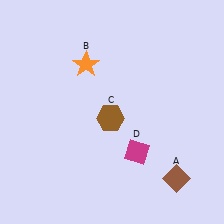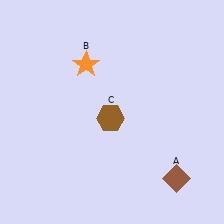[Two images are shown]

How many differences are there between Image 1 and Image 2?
There is 1 difference between the two images.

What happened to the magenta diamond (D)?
The magenta diamond (D) was removed in Image 2. It was in the bottom-right area of Image 1.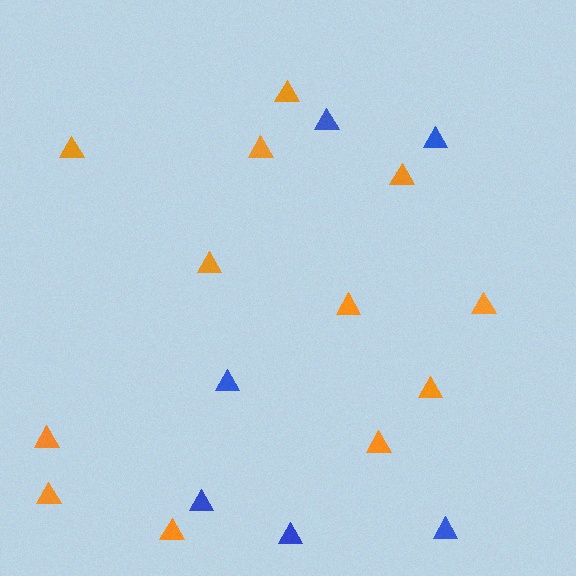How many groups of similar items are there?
There are 2 groups: one group of orange triangles (12) and one group of blue triangles (6).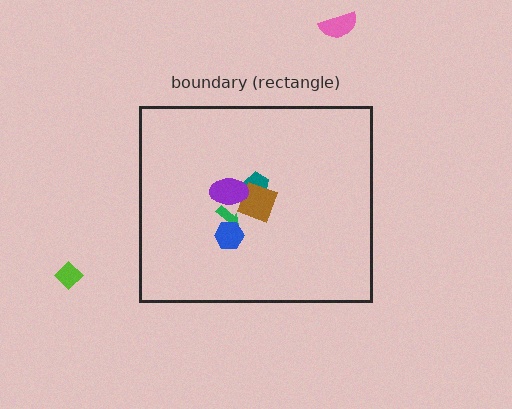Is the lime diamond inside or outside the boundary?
Outside.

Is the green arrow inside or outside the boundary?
Inside.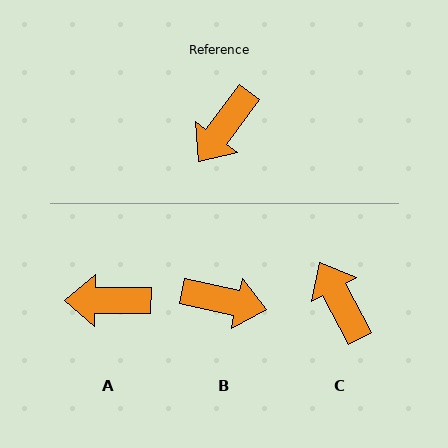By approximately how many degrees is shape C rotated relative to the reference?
Approximately 116 degrees clockwise.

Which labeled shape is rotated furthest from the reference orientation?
C, about 116 degrees away.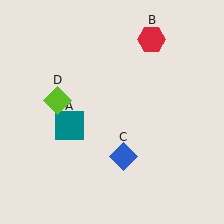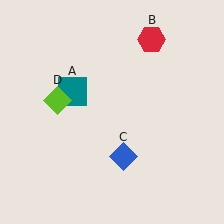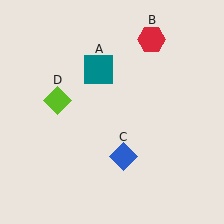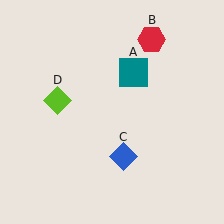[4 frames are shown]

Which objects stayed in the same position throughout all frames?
Red hexagon (object B) and blue diamond (object C) and lime diamond (object D) remained stationary.